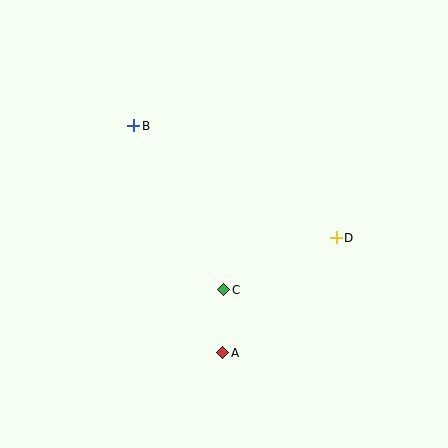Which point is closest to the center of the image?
Point C at (224, 290) is closest to the center.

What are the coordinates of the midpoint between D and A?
The midpoint between D and A is at (280, 295).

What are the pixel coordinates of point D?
Point D is at (336, 238).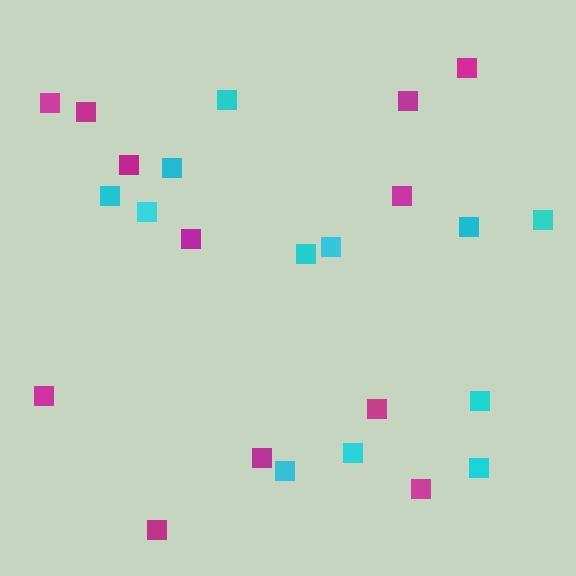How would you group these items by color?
There are 2 groups: one group of cyan squares (12) and one group of magenta squares (12).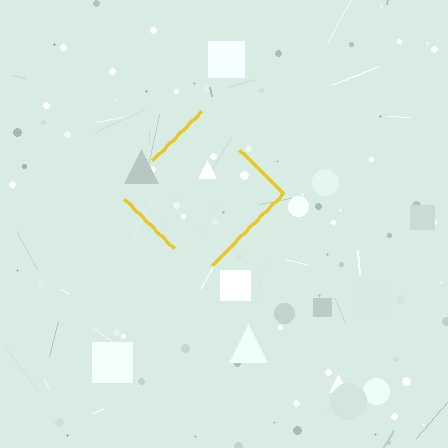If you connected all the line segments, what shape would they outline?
They would outline a diamond.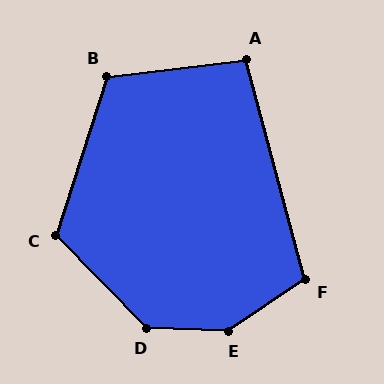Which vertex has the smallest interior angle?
A, at approximately 98 degrees.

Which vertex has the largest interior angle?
E, at approximately 145 degrees.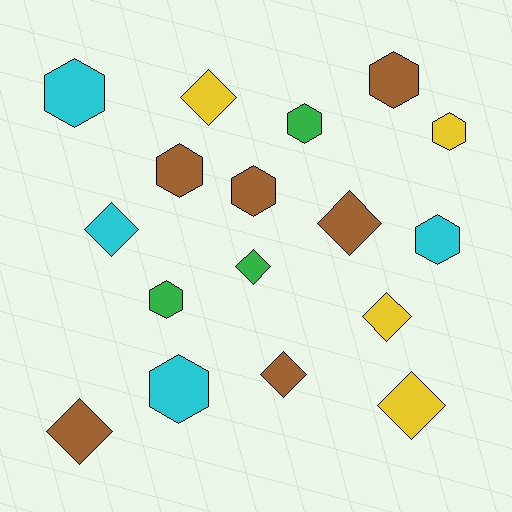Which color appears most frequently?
Brown, with 6 objects.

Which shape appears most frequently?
Hexagon, with 9 objects.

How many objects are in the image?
There are 17 objects.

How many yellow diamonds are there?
There are 3 yellow diamonds.